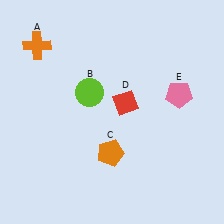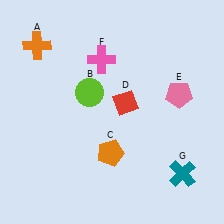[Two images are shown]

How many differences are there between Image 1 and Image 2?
There are 2 differences between the two images.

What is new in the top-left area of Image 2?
A pink cross (F) was added in the top-left area of Image 2.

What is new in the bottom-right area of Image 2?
A teal cross (G) was added in the bottom-right area of Image 2.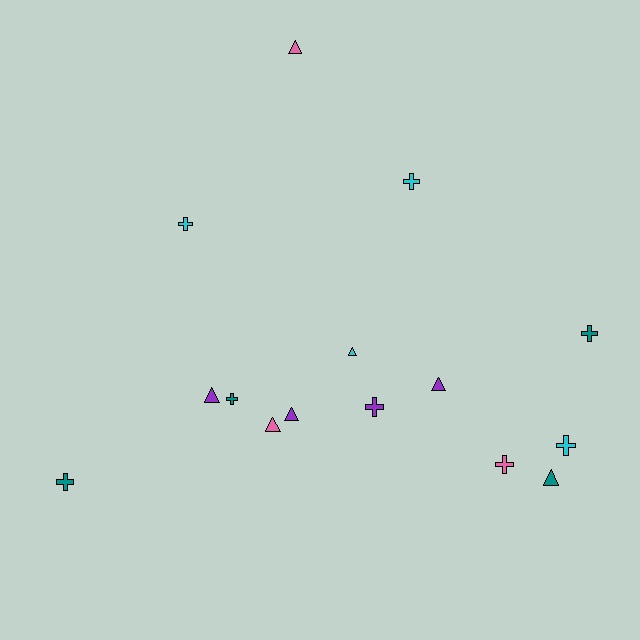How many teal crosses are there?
There are 3 teal crosses.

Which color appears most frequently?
Purple, with 4 objects.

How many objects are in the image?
There are 15 objects.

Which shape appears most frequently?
Cross, with 8 objects.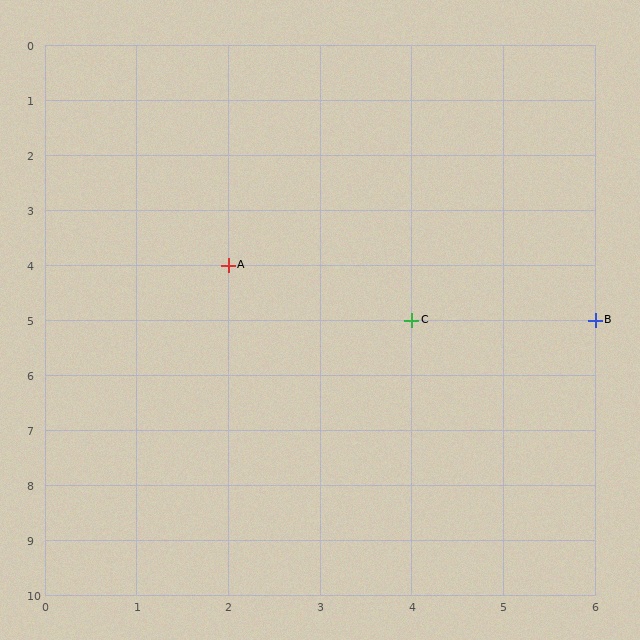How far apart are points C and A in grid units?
Points C and A are 2 columns and 1 row apart (about 2.2 grid units diagonally).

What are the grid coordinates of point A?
Point A is at grid coordinates (2, 4).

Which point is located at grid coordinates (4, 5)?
Point C is at (4, 5).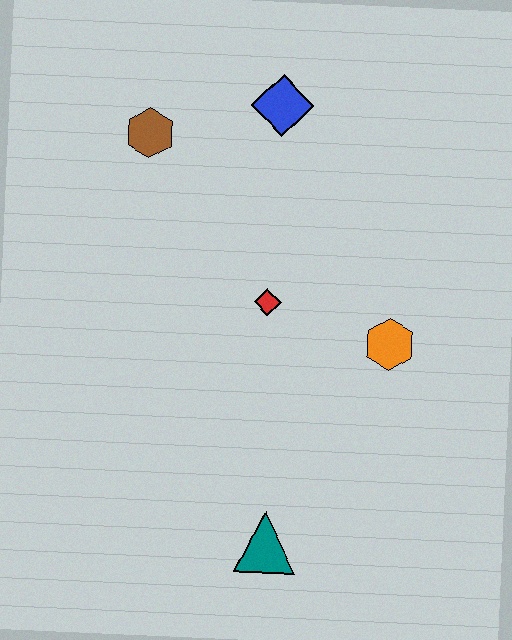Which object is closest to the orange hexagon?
The red diamond is closest to the orange hexagon.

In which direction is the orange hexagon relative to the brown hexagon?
The orange hexagon is to the right of the brown hexagon.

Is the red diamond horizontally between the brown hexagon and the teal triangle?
Yes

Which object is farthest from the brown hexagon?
The teal triangle is farthest from the brown hexagon.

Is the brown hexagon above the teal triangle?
Yes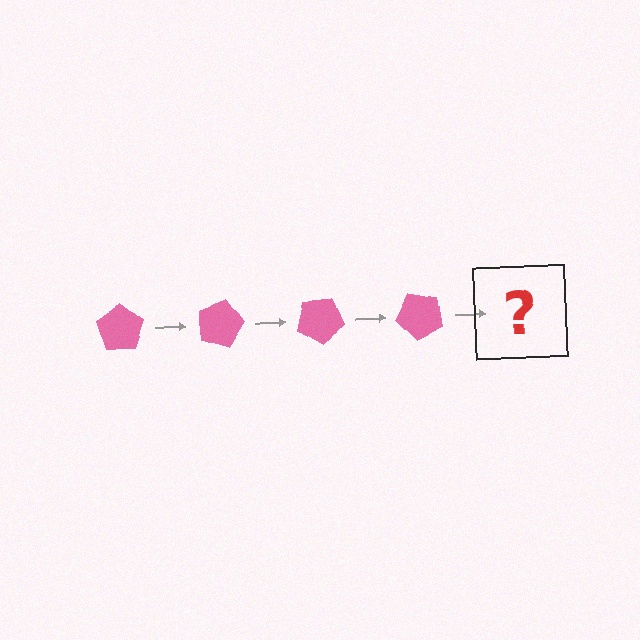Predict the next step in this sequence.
The next step is a pink pentagon rotated 60 degrees.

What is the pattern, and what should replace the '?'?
The pattern is that the pentagon rotates 15 degrees each step. The '?' should be a pink pentagon rotated 60 degrees.